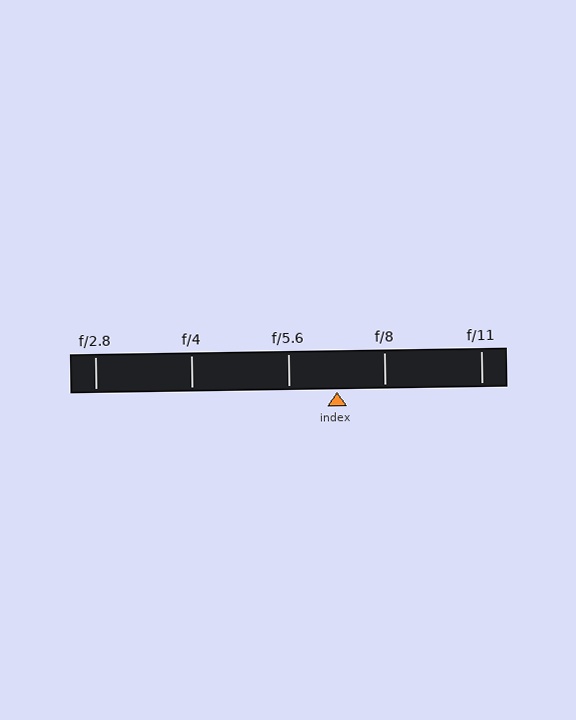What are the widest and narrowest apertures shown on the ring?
The widest aperture shown is f/2.8 and the narrowest is f/11.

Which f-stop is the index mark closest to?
The index mark is closest to f/8.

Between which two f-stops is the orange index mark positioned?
The index mark is between f/5.6 and f/8.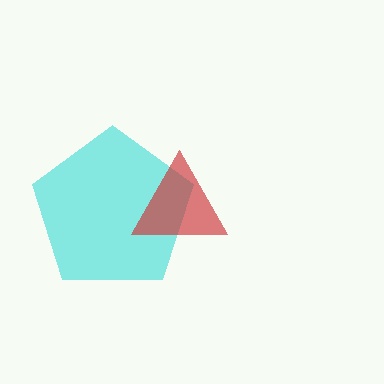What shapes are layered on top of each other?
The layered shapes are: a cyan pentagon, a red triangle.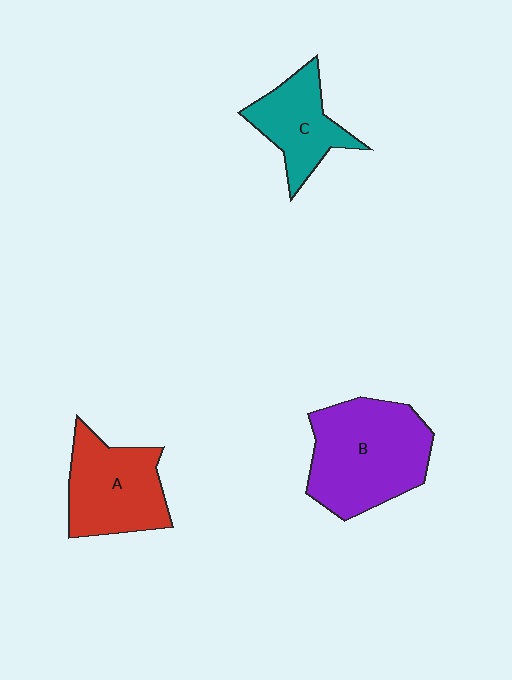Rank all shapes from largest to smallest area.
From largest to smallest: B (purple), A (red), C (teal).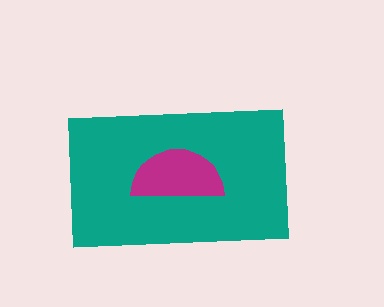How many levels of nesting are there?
2.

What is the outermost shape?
The teal rectangle.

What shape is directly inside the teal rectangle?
The magenta semicircle.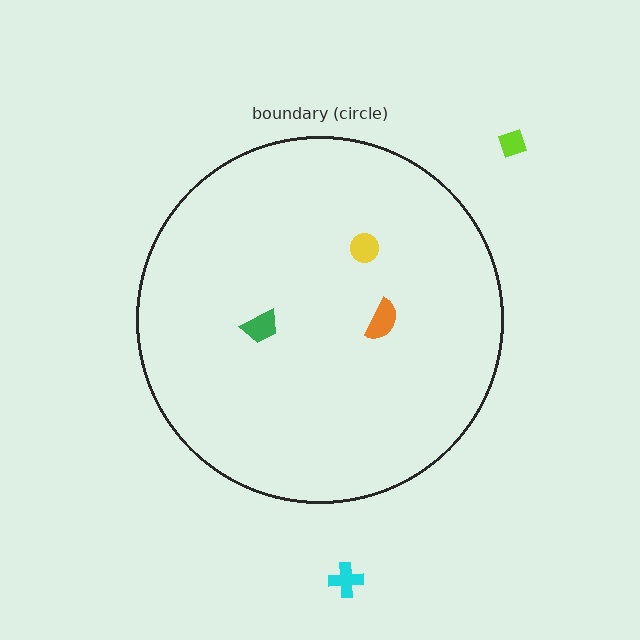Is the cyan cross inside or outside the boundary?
Outside.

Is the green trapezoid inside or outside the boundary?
Inside.